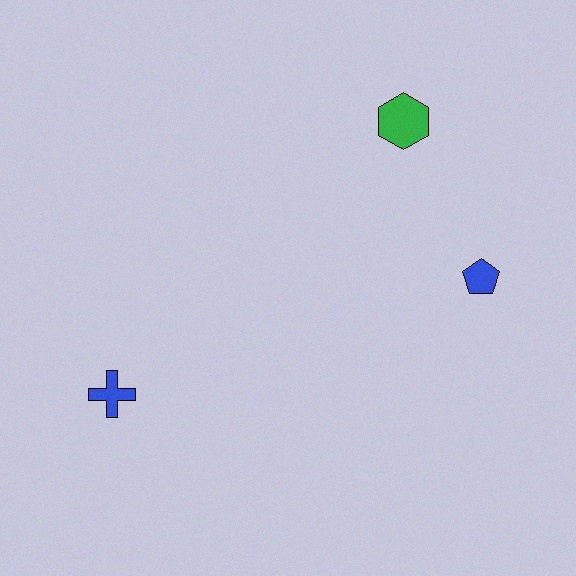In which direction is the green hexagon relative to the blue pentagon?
The green hexagon is above the blue pentagon.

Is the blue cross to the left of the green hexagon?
Yes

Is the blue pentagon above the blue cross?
Yes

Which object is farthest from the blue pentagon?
The blue cross is farthest from the blue pentagon.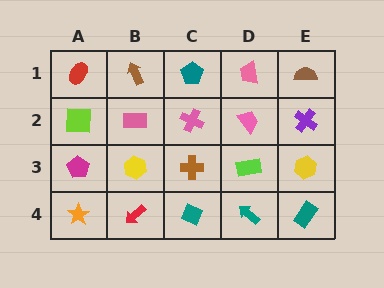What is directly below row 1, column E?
A purple cross.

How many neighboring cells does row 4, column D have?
3.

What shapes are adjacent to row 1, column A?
A lime square (row 2, column A), a brown arrow (row 1, column B).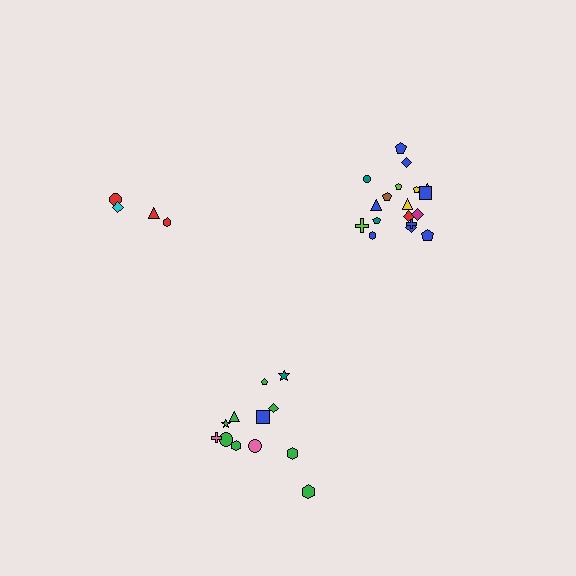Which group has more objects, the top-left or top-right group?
The top-right group.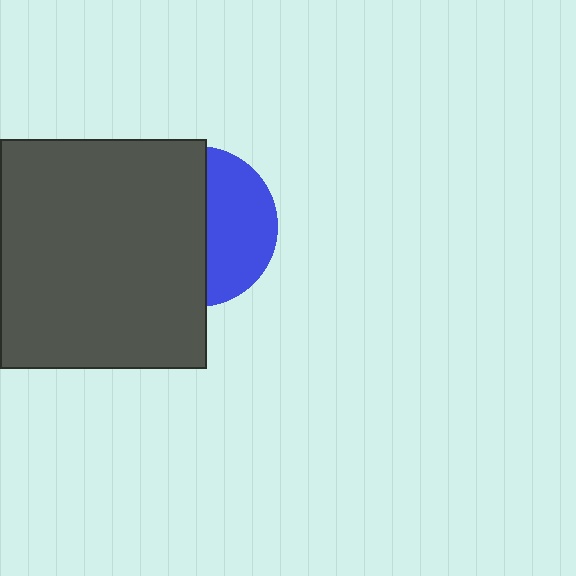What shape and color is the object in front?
The object in front is a dark gray rectangle.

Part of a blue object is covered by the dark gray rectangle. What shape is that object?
It is a circle.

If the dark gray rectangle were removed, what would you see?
You would see the complete blue circle.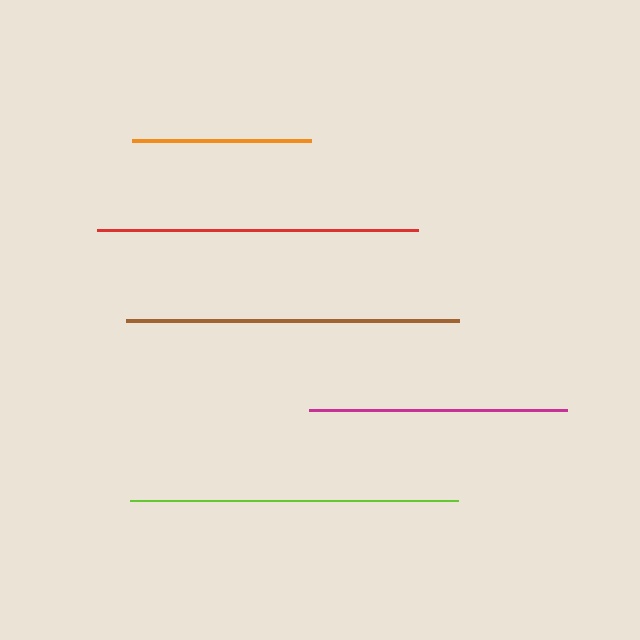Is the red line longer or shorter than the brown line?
The brown line is longer than the red line.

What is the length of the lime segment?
The lime segment is approximately 328 pixels long.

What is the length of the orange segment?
The orange segment is approximately 178 pixels long.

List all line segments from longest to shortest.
From longest to shortest: brown, lime, red, magenta, orange.